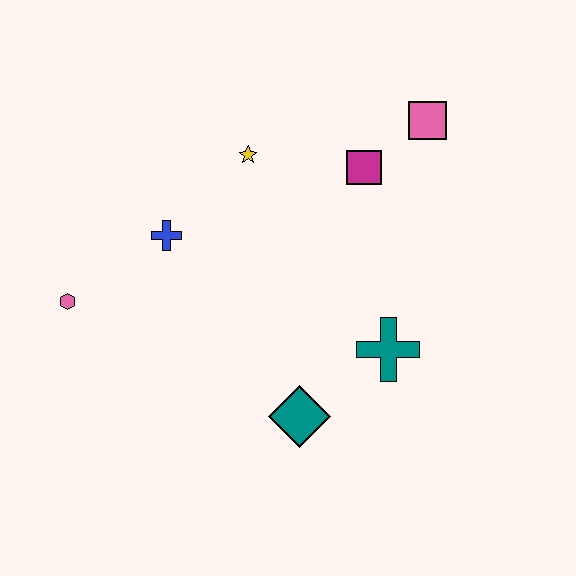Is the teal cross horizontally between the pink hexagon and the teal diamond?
No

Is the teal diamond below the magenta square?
Yes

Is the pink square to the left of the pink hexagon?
No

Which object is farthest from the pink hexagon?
The pink square is farthest from the pink hexagon.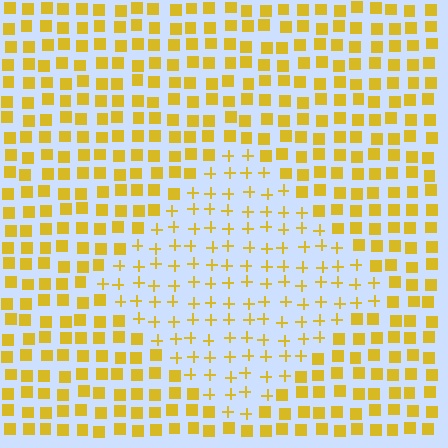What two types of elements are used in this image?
The image uses plus signs inside the diamond region and squares outside it.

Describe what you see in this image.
The image is filled with small yellow elements arranged in a uniform grid. A diamond-shaped region contains plus signs, while the surrounding area contains squares. The boundary is defined purely by the change in element shape.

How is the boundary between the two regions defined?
The boundary is defined by a change in element shape: plus signs inside vs. squares outside. All elements share the same color and spacing.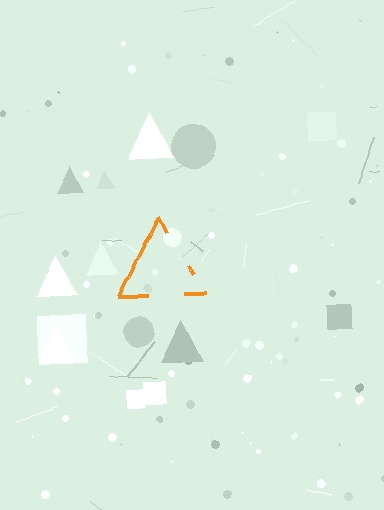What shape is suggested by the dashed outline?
The dashed outline suggests a triangle.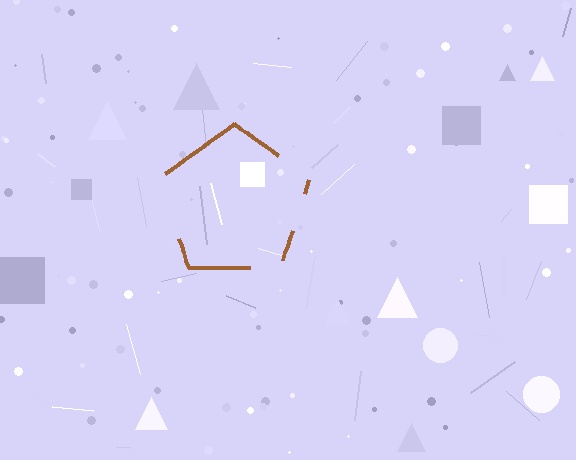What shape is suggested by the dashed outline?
The dashed outline suggests a pentagon.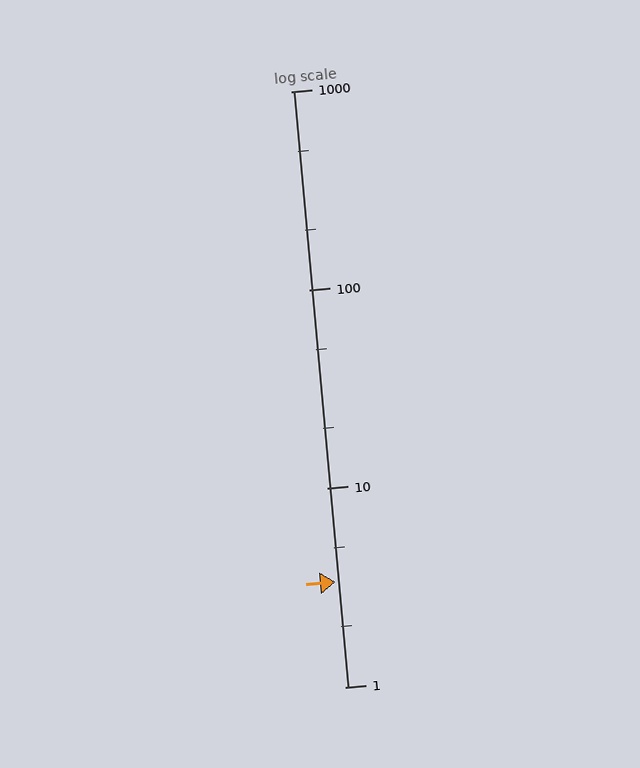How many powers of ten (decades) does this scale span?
The scale spans 3 decades, from 1 to 1000.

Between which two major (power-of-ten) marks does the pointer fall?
The pointer is between 1 and 10.